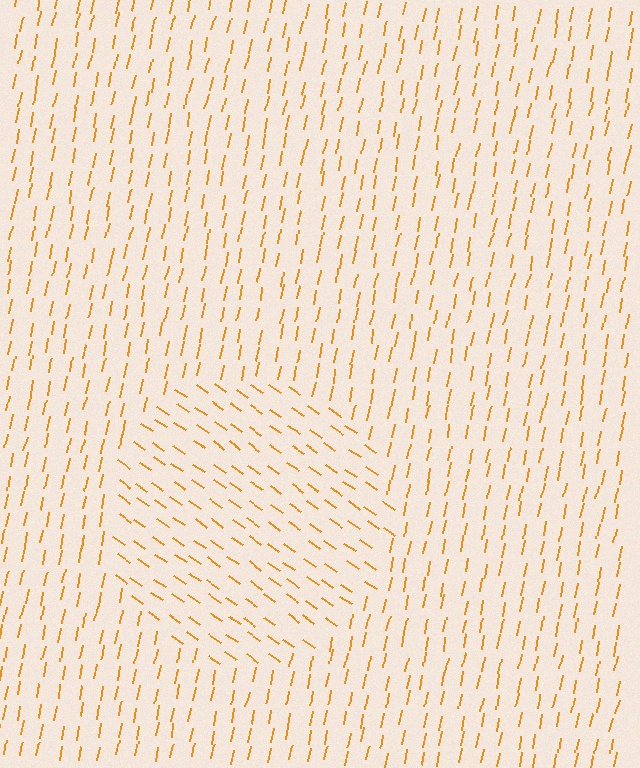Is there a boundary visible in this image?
Yes, there is a texture boundary formed by a change in line orientation.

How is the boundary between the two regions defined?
The boundary is defined purely by a change in line orientation (approximately 66 degrees difference). All lines are the same color and thickness.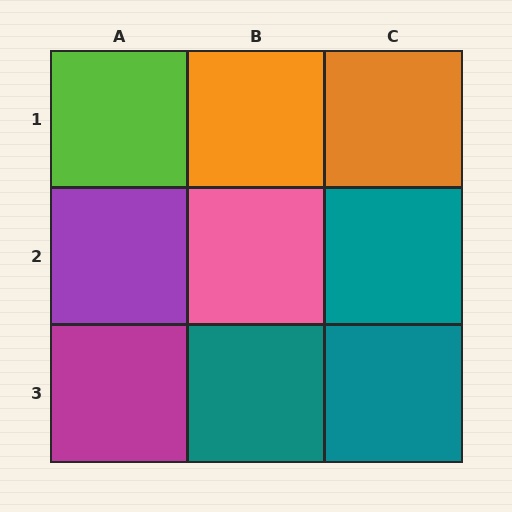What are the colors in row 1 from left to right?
Lime, orange, orange.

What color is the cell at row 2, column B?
Pink.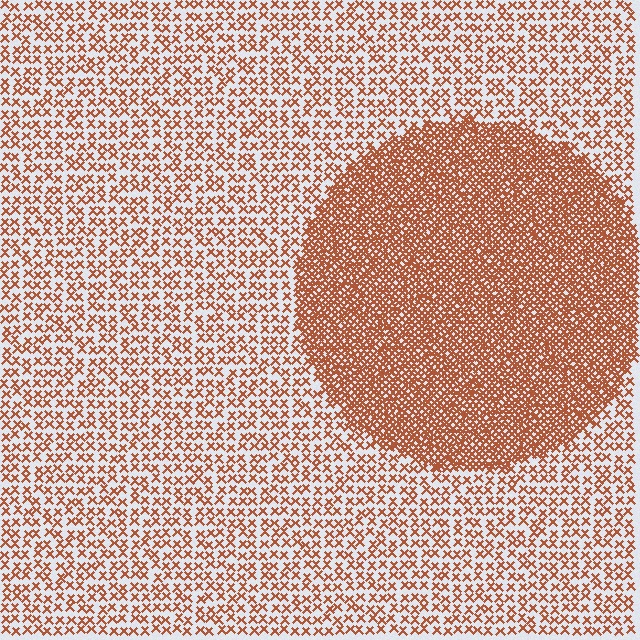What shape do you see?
I see a circle.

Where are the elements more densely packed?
The elements are more densely packed inside the circle boundary.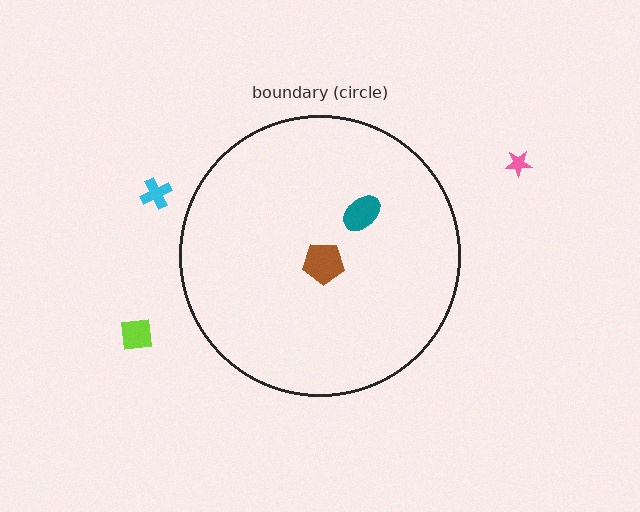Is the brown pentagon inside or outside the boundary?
Inside.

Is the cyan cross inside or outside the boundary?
Outside.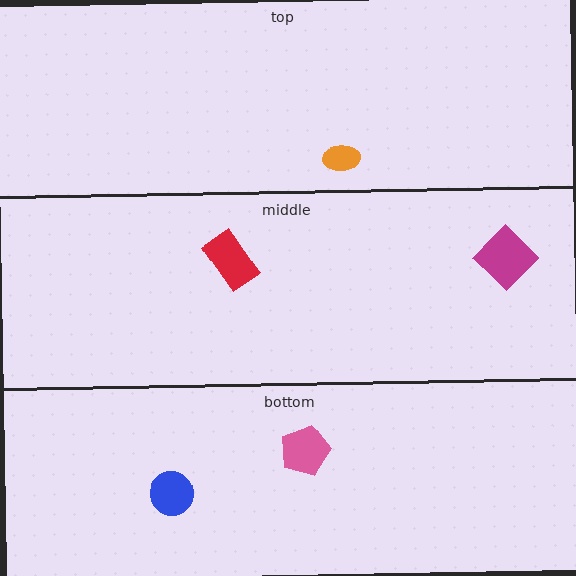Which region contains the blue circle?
The bottom region.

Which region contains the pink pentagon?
The bottom region.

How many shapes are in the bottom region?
2.